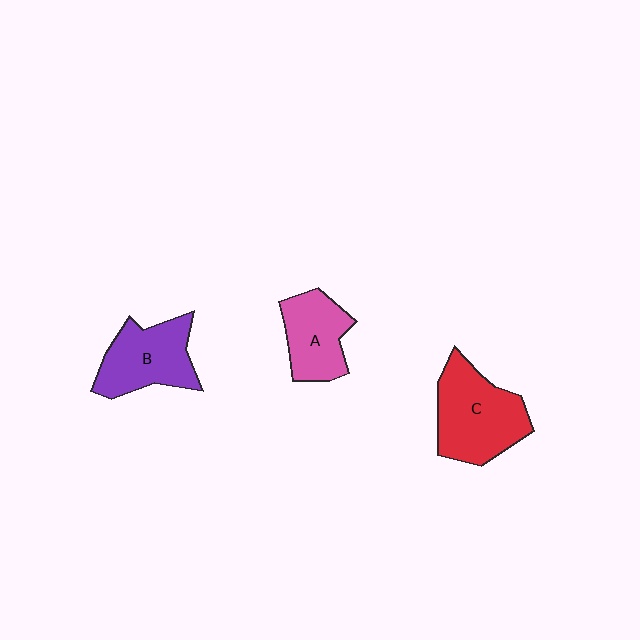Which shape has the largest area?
Shape C (red).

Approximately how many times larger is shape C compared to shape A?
Approximately 1.4 times.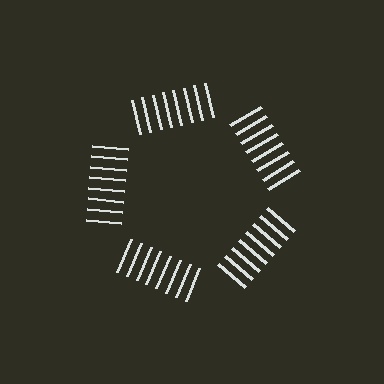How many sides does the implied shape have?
5 sides — the line-ends trace a pentagon.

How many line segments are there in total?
40 — 8 along each of the 5 edges.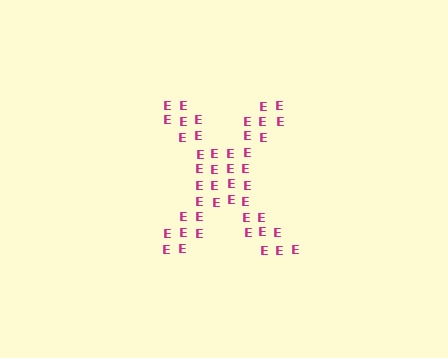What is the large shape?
The large shape is the letter X.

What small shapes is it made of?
It is made of small letter E's.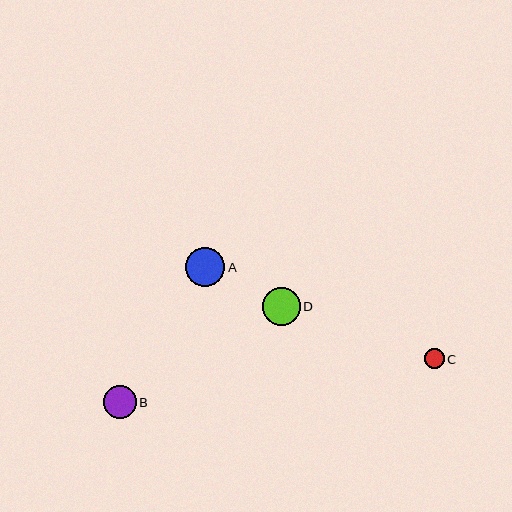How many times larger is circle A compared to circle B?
Circle A is approximately 1.2 times the size of circle B.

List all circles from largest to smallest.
From largest to smallest: A, D, B, C.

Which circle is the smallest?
Circle C is the smallest with a size of approximately 20 pixels.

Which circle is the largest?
Circle A is the largest with a size of approximately 39 pixels.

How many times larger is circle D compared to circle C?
Circle D is approximately 1.9 times the size of circle C.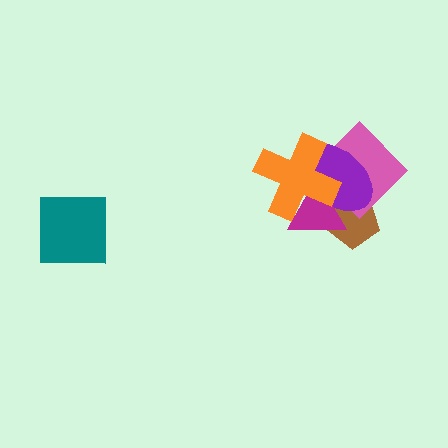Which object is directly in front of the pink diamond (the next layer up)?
The purple ellipse is directly in front of the pink diamond.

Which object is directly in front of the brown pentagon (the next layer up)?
The pink diamond is directly in front of the brown pentagon.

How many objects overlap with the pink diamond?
4 objects overlap with the pink diamond.